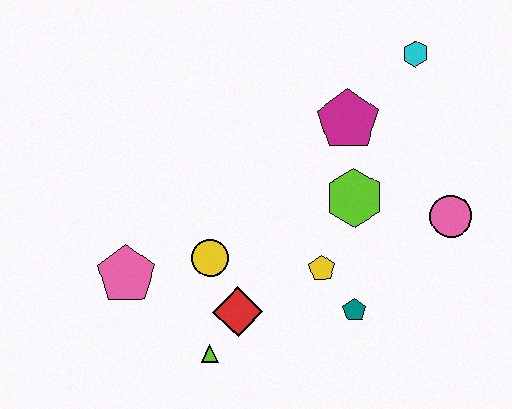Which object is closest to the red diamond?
The lime triangle is closest to the red diamond.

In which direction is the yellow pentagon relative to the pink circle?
The yellow pentagon is to the left of the pink circle.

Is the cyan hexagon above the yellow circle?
Yes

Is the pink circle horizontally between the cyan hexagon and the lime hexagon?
No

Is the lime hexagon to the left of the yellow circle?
No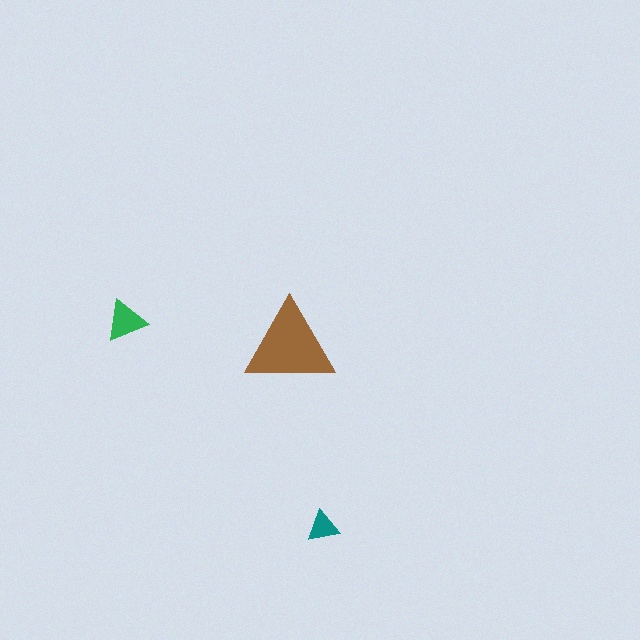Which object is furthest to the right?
The teal triangle is rightmost.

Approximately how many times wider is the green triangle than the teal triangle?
About 1.5 times wider.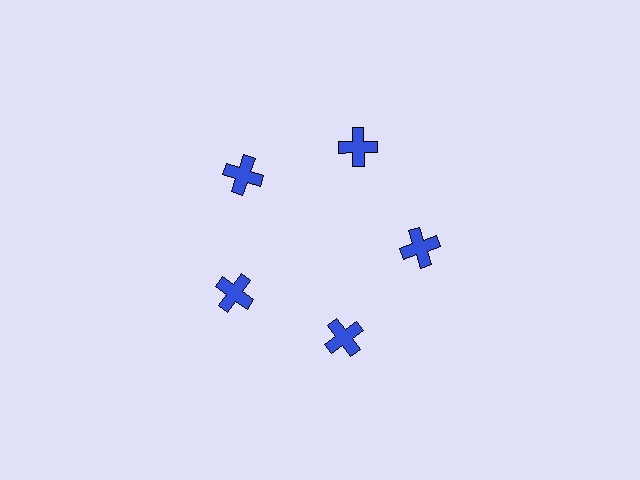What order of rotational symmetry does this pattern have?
This pattern has 5-fold rotational symmetry.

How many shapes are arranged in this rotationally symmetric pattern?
There are 5 shapes, arranged in 5 groups of 1.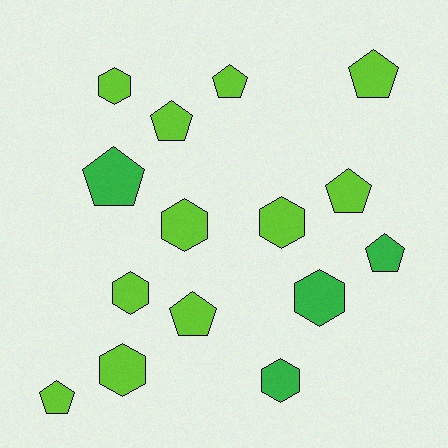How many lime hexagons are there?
There are 5 lime hexagons.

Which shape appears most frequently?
Pentagon, with 8 objects.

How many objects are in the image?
There are 15 objects.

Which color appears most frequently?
Lime, with 11 objects.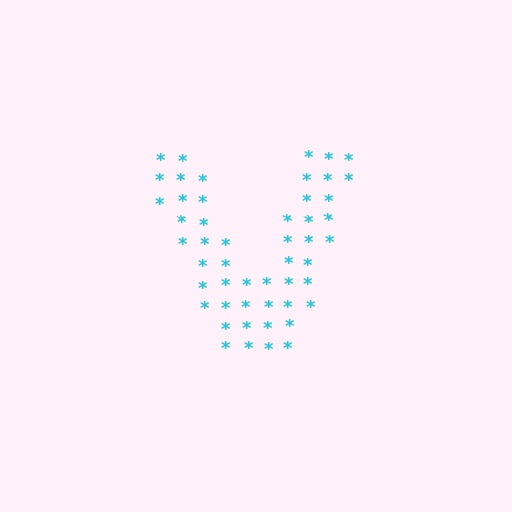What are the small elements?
The small elements are asterisks.